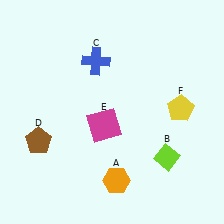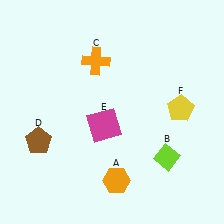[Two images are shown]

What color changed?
The cross (C) changed from blue in Image 1 to orange in Image 2.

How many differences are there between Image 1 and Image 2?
There is 1 difference between the two images.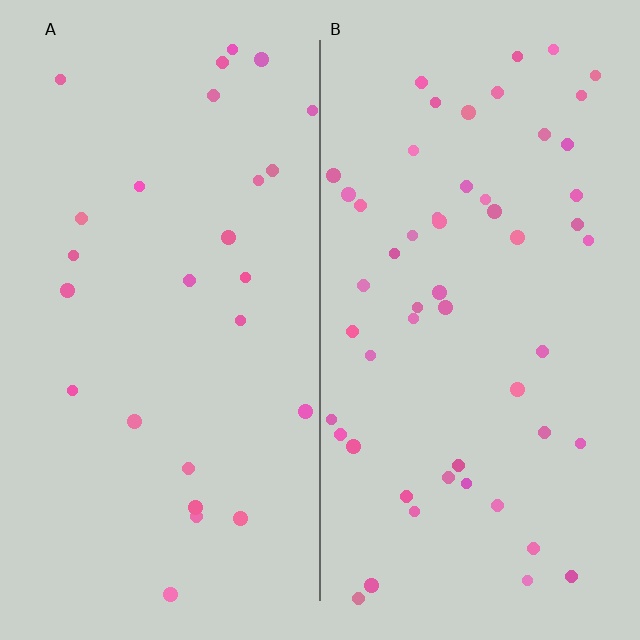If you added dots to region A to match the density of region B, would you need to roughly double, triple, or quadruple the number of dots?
Approximately double.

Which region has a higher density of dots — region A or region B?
B (the right).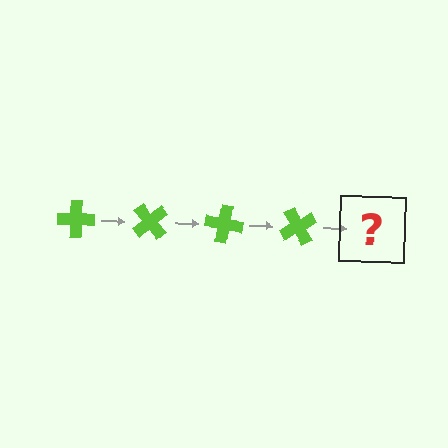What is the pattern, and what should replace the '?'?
The pattern is that the cross rotates 50 degrees each step. The '?' should be a lime cross rotated 200 degrees.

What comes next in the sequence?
The next element should be a lime cross rotated 200 degrees.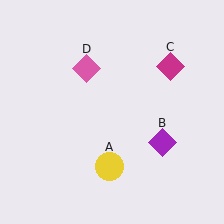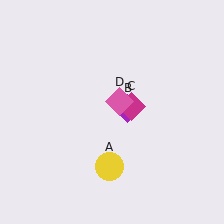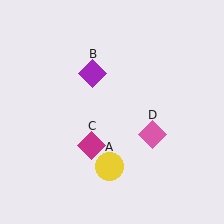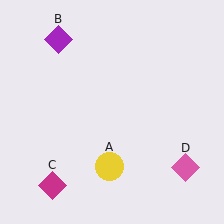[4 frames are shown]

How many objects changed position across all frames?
3 objects changed position: purple diamond (object B), magenta diamond (object C), pink diamond (object D).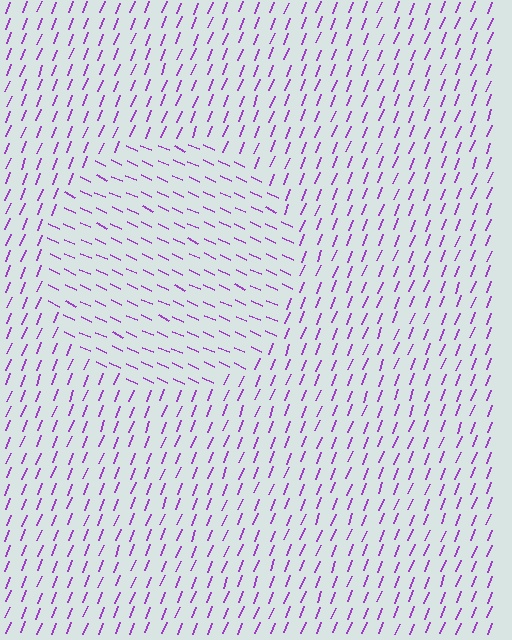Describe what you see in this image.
The image is filled with small purple line segments. A circle region in the image has lines oriented differently from the surrounding lines, creating a visible texture boundary.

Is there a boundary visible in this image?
Yes, there is a texture boundary formed by a change in line orientation.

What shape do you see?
I see a circle.